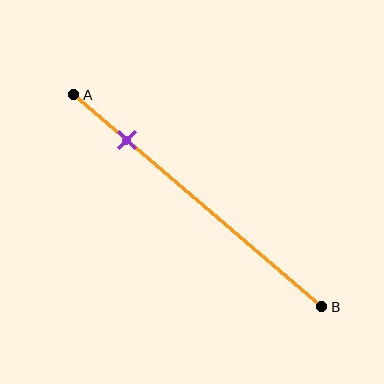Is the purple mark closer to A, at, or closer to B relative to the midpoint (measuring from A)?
The purple mark is closer to point A than the midpoint of segment AB.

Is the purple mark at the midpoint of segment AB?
No, the mark is at about 20% from A, not at the 50% midpoint.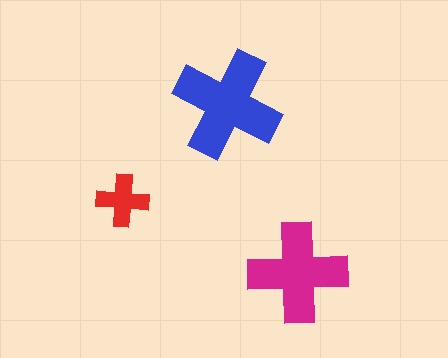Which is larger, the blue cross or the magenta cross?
The blue one.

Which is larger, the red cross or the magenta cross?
The magenta one.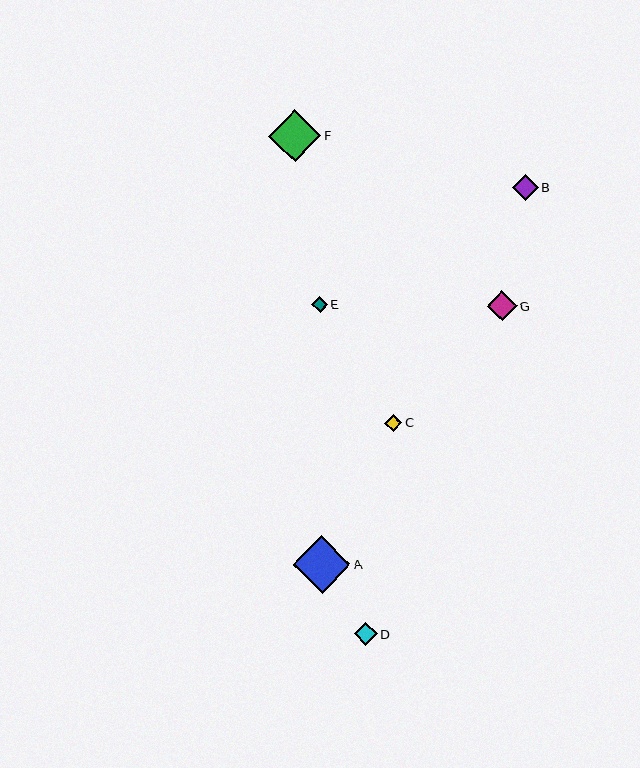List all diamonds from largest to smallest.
From largest to smallest: A, F, G, B, D, C, E.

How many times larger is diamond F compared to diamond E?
Diamond F is approximately 3.3 times the size of diamond E.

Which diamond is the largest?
Diamond A is the largest with a size of approximately 57 pixels.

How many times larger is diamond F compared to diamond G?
Diamond F is approximately 1.7 times the size of diamond G.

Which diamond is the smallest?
Diamond E is the smallest with a size of approximately 16 pixels.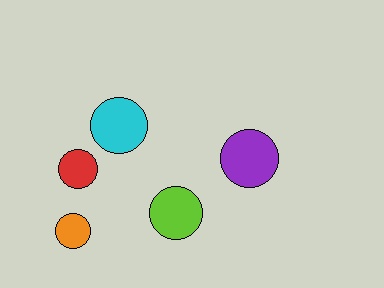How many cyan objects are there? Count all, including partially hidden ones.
There is 1 cyan object.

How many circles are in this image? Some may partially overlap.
There are 5 circles.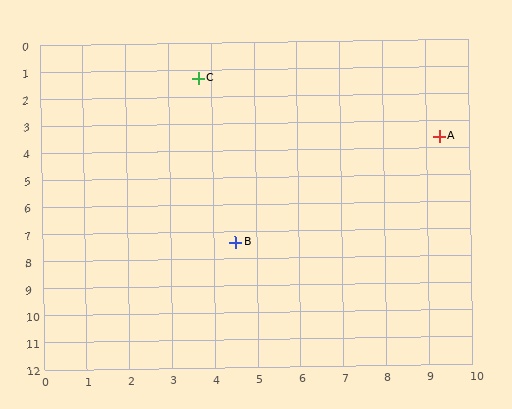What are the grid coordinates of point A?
Point A is at approximately (9.3, 3.6).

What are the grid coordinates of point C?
Point C is at approximately (3.7, 1.3).